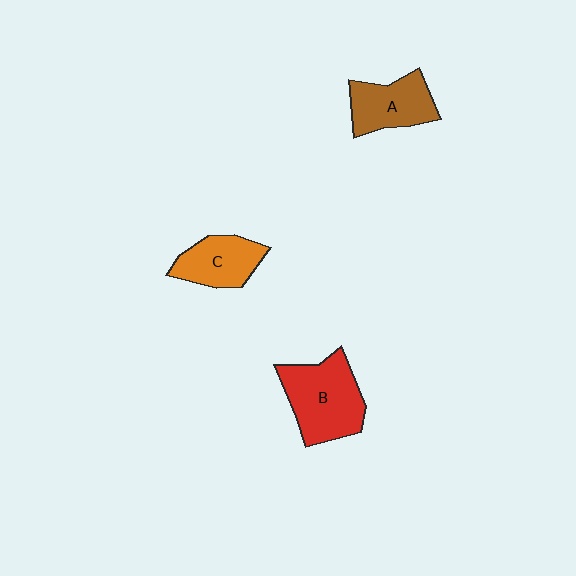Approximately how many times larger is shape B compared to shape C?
Approximately 1.5 times.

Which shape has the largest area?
Shape B (red).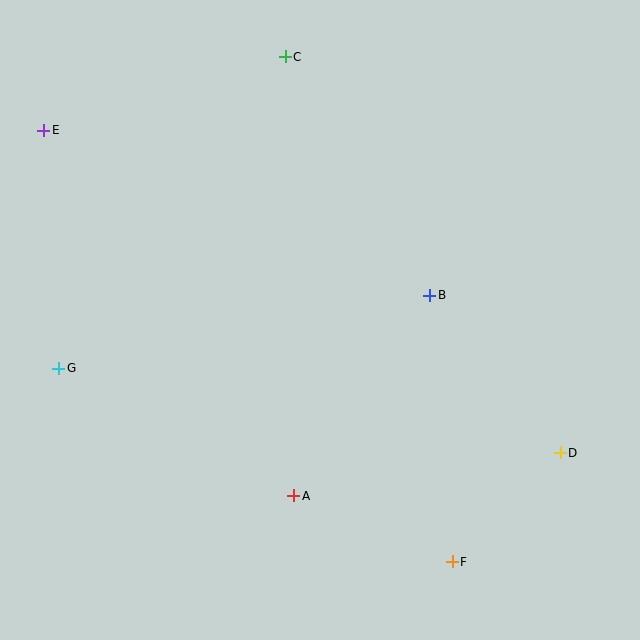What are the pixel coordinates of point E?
Point E is at (44, 130).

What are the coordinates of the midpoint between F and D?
The midpoint between F and D is at (506, 507).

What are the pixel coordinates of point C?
Point C is at (285, 57).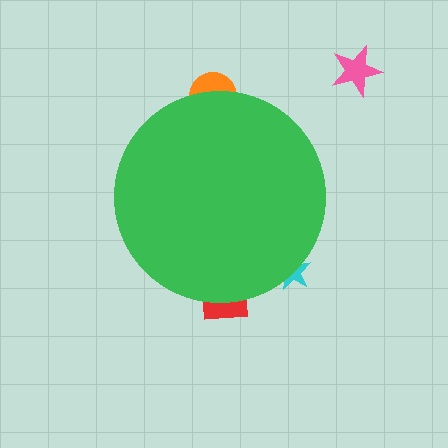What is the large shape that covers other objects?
A green circle.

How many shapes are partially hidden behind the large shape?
3 shapes are partially hidden.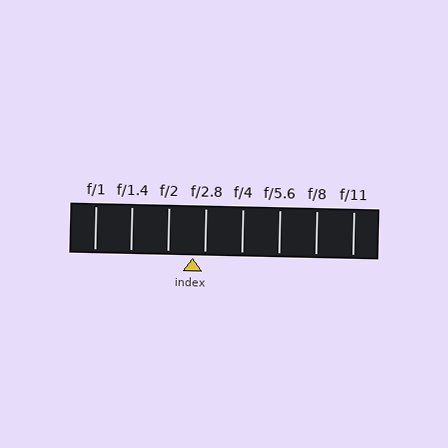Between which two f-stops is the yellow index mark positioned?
The index mark is between f/2 and f/2.8.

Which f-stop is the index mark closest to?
The index mark is closest to f/2.8.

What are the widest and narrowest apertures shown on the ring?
The widest aperture shown is f/1 and the narrowest is f/11.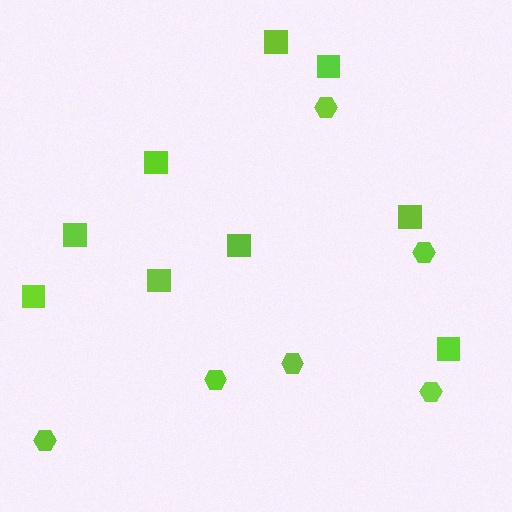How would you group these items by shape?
There are 2 groups: one group of hexagons (6) and one group of squares (9).